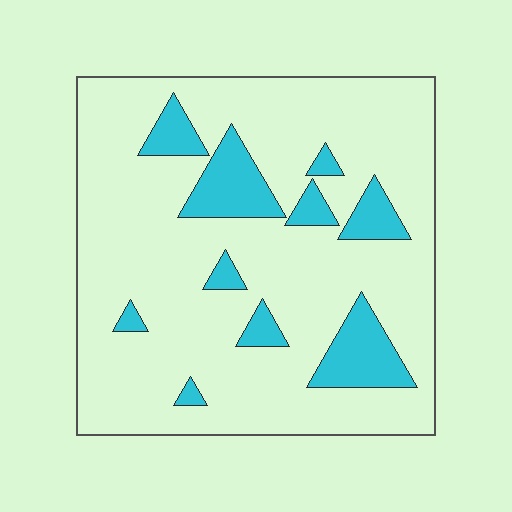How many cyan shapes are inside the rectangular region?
10.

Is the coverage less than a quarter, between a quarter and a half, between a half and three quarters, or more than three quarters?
Less than a quarter.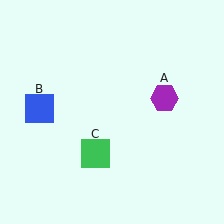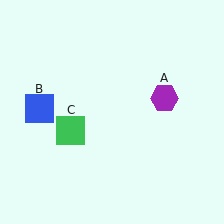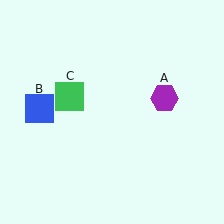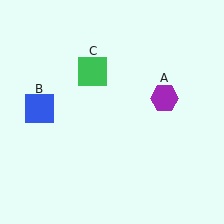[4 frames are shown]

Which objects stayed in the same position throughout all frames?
Purple hexagon (object A) and blue square (object B) remained stationary.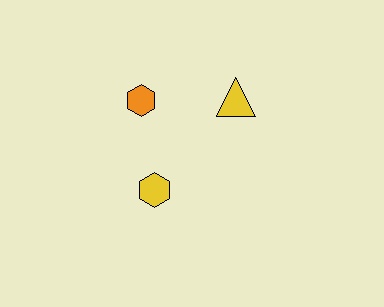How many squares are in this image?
There are no squares.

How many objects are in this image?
There are 3 objects.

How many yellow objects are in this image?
There are 2 yellow objects.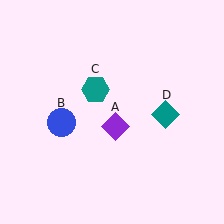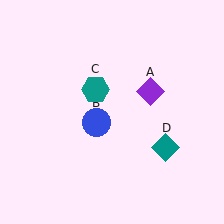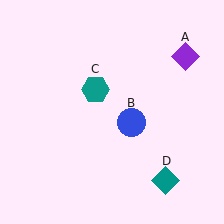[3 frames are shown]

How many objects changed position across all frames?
3 objects changed position: purple diamond (object A), blue circle (object B), teal diamond (object D).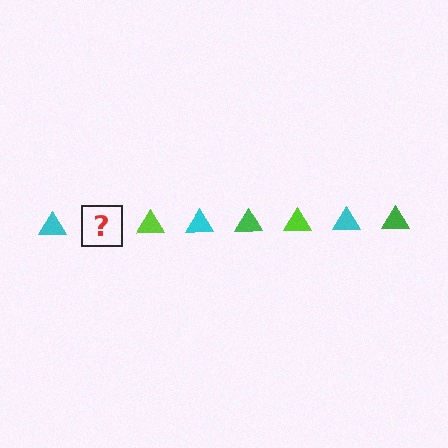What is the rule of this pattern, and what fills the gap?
The rule is that the pattern cycles through cyan, green, lime triangles. The gap should be filled with a green triangle.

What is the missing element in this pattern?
The missing element is a green triangle.